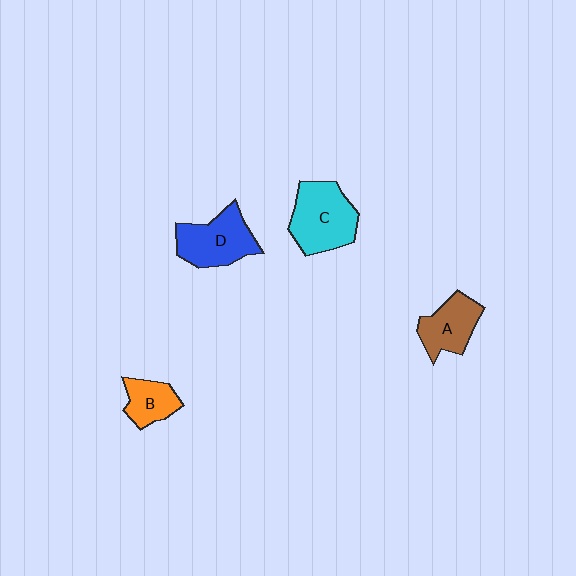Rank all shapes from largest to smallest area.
From largest to smallest: C (cyan), D (blue), A (brown), B (orange).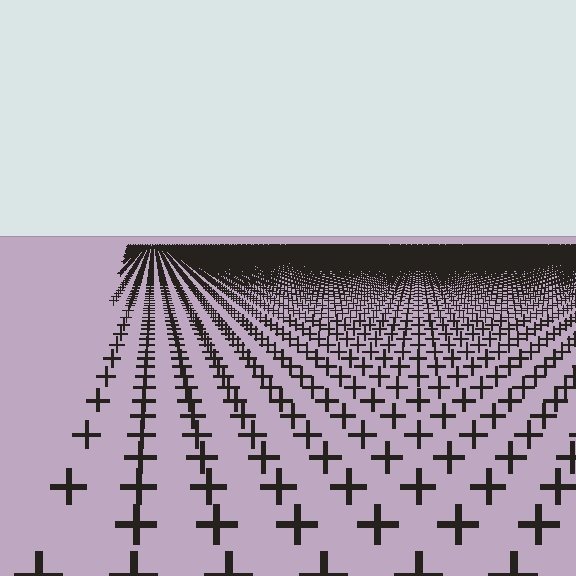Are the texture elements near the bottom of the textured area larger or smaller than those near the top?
Larger. Near the bottom, elements are closer to the viewer and appear at a bigger on-screen size.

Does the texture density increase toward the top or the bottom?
Density increases toward the top.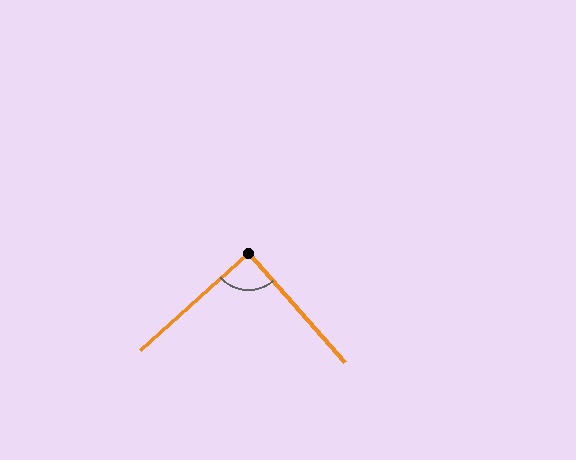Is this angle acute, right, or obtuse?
It is approximately a right angle.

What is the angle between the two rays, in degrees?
Approximately 89 degrees.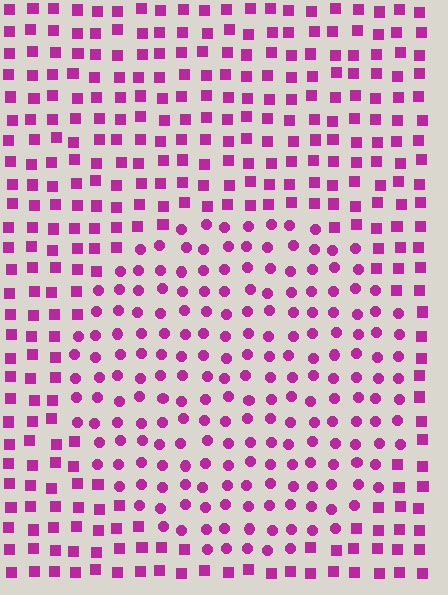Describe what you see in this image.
The image is filled with small magenta elements arranged in a uniform grid. A circle-shaped region contains circles, while the surrounding area contains squares. The boundary is defined purely by the change in element shape.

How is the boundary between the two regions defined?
The boundary is defined by a change in element shape: circles inside vs. squares outside. All elements share the same color and spacing.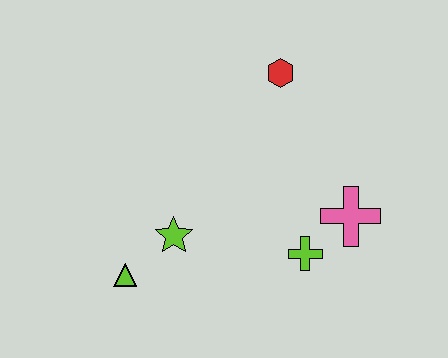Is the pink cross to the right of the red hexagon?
Yes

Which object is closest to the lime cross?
The pink cross is closest to the lime cross.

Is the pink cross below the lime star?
No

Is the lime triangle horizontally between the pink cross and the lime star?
No